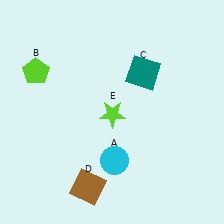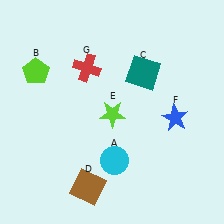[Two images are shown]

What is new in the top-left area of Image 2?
A red cross (G) was added in the top-left area of Image 2.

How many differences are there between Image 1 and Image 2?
There are 2 differences between the two images.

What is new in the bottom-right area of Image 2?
A blue star (F) was added in the bottom-right area of Image 2.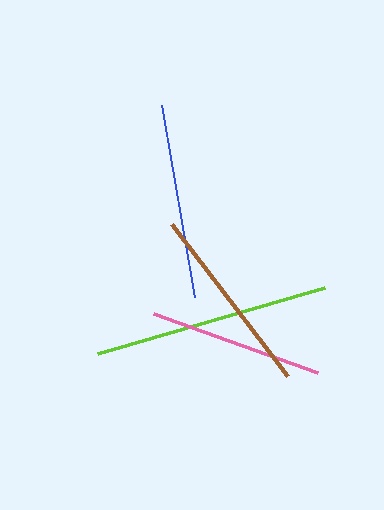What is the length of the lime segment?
The lime segment is approximately 237 pixels long.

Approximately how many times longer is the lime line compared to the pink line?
The lime line is approximately 1.4 times the length of the pink line.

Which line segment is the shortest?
The pink line is the shortest at approximately 174 pixels.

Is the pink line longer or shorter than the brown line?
The brown line is longer than the pink line.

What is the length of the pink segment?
The pink segment is approximately 174 pixels long.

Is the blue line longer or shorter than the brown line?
The blue line is longer than the brown line.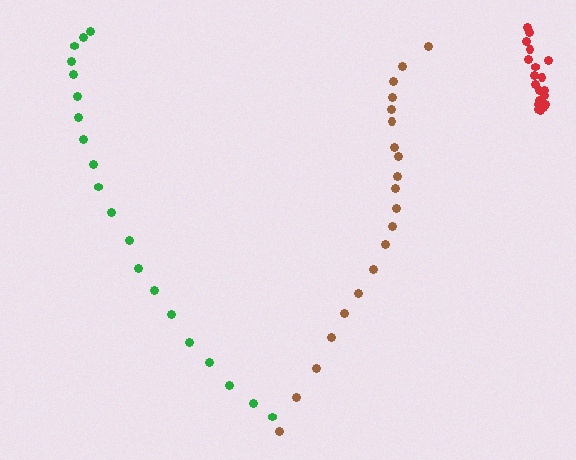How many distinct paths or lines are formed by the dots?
There are 3 distinct paths.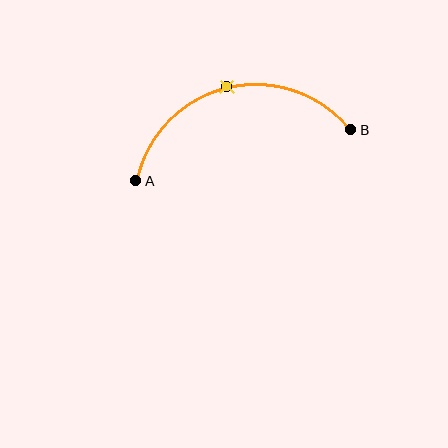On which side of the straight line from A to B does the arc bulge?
The arc bulges above the straight line connecting A and B.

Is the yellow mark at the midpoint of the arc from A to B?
Yes. The yellow mark lies on the arc at equal arc-length from both A and B — it is the arc midpoint.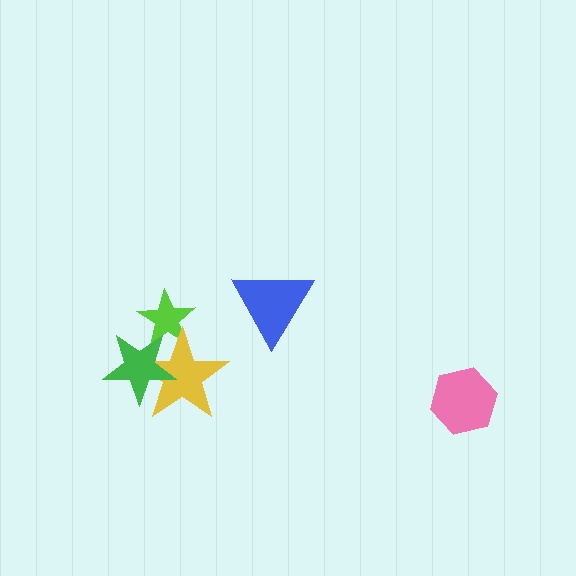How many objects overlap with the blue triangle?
0 objects overlap with the blue triangle.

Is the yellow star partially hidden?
Yes, it is partially covered by another shape.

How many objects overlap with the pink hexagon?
0 objects overlap with the pink hexagon.